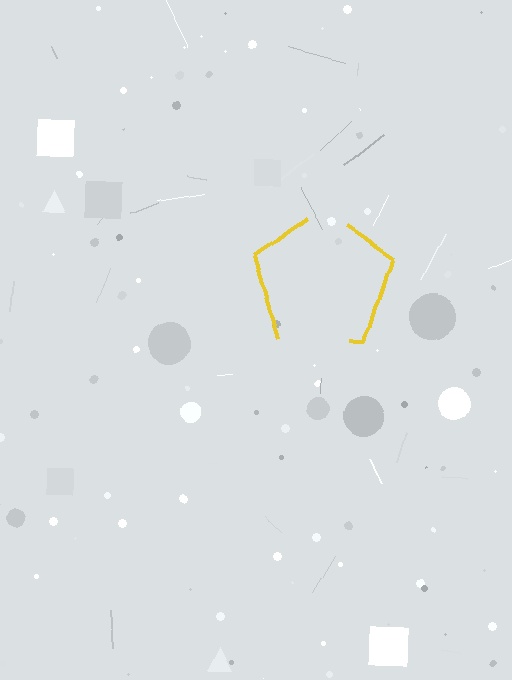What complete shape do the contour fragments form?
The contour fragments form a pentagon.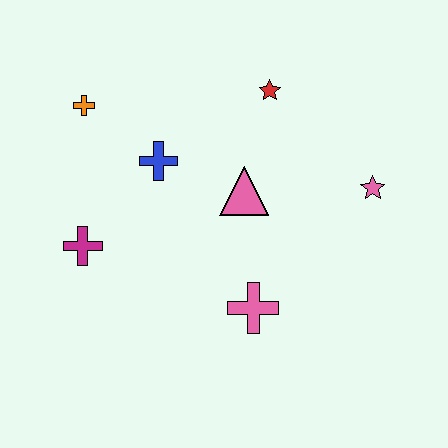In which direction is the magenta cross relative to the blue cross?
The magenta cross is below the blue cross.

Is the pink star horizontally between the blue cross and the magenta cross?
No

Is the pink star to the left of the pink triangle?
No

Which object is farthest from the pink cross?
The orange cross is farthest from the pink cross.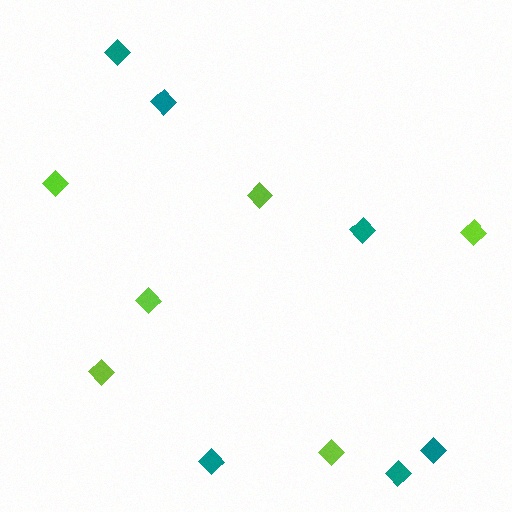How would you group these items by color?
There are 2 groups: one group of teal diamonds (6) and one group of lime diamonds (6).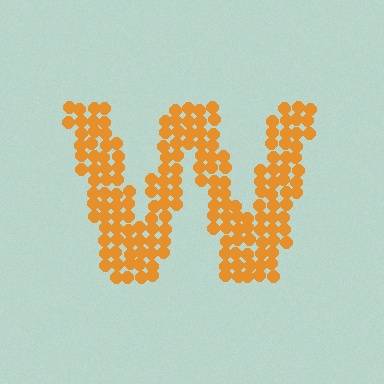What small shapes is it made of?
It is made of small circles.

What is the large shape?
The large shape is the letter W.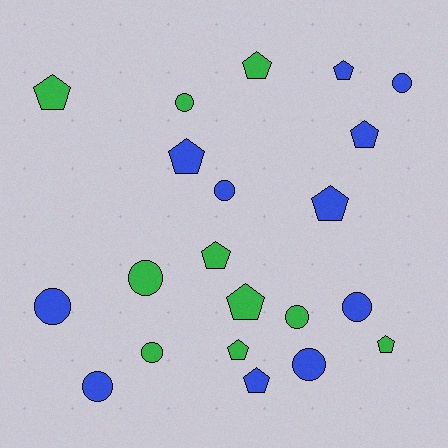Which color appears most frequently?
Blue, with 11 objects.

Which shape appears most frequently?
Pentagon, with 11 objects.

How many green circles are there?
There are 4 green circles.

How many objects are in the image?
There are 21 objects.